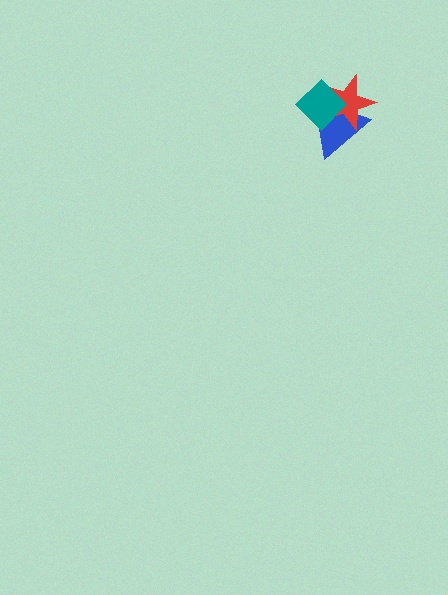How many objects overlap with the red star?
2 objects overlap with the red star.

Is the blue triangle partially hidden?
Yes, it is partially covered by another shape.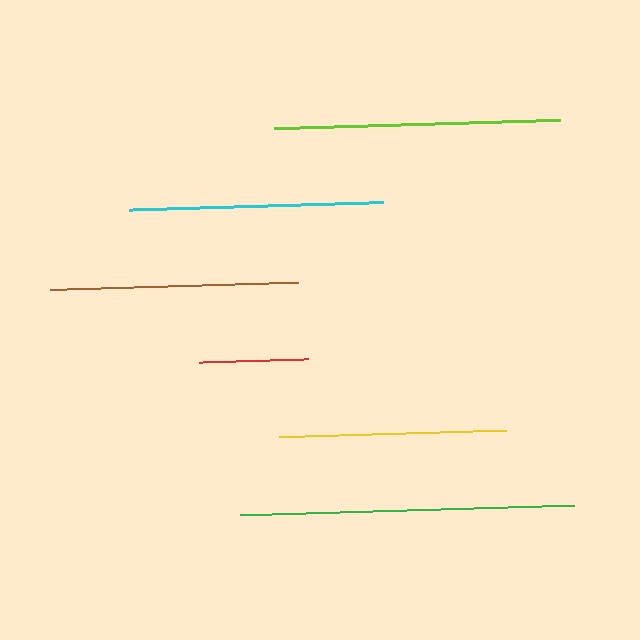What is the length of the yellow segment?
The yellow segment is approximately 227 pixels long.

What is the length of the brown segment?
The brown segment is approximately 248 pixels long.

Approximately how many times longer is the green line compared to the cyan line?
The green line is approximately 1.3 times the length of the cyan line.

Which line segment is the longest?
The green line is the longest at approximately 334 pixels.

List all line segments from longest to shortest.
From longest to shortest: green, lime, cyan, brown, yellow, red.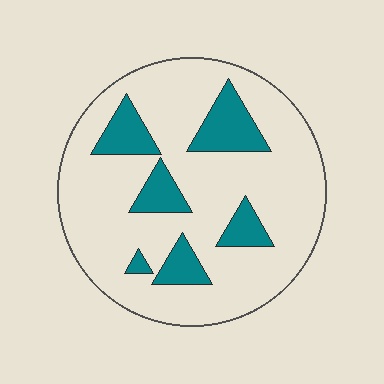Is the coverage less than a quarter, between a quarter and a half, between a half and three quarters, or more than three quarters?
Less than a quarter.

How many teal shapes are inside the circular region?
6.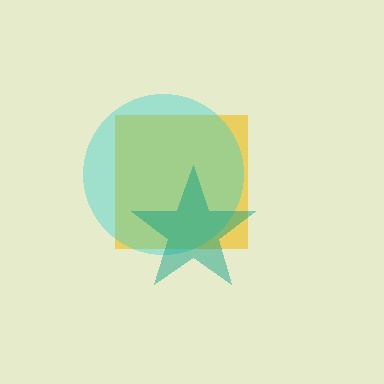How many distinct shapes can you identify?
There are 3 distinct shapes: a yellow square, a cyan circle, a teal star.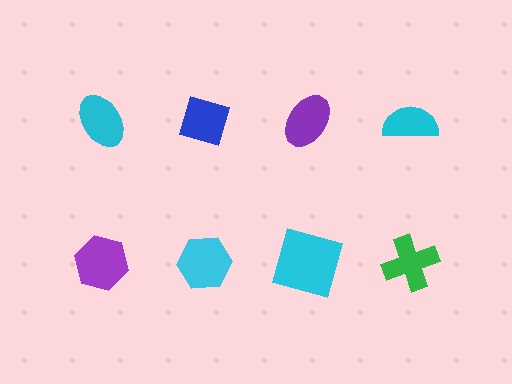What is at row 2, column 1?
A purple hexagon.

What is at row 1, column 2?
A blue diamond.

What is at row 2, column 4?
A green cross.